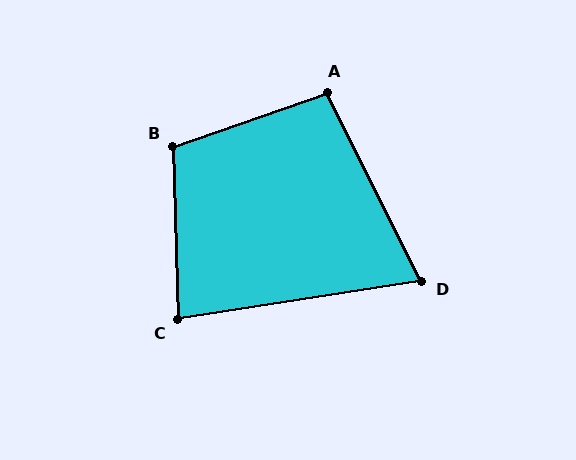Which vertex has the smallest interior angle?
D, at approximately 73 degrees.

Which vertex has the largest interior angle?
B, at approximately 107 degrees.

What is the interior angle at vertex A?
Approximately 97 degrees (obtuse).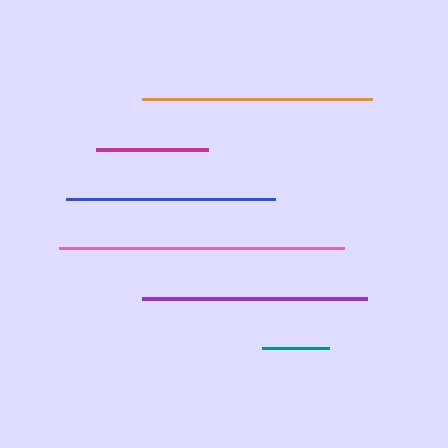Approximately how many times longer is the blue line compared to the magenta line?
The blue line is approximately 1.9 times the length of the magenta line.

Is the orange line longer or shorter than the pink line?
The pink line is longer than the orange line.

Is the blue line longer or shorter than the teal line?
The blue line is longer than the teal line.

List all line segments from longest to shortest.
From longest to shortest: pink, orange, purple, blue, magenta, teal.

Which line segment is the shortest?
The teal line is the shortest at approximately 67 pixels.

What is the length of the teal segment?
The teal segment is approximately 67 pixels long.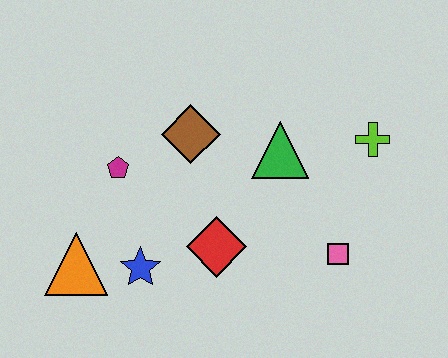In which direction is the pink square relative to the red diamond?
The pink square is to the right of the red diamond.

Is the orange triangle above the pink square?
No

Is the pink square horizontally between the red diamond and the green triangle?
No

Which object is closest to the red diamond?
The blue star is closest to the red diamond.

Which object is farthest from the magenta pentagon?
The lime cross is farthest from the magenta pentagon.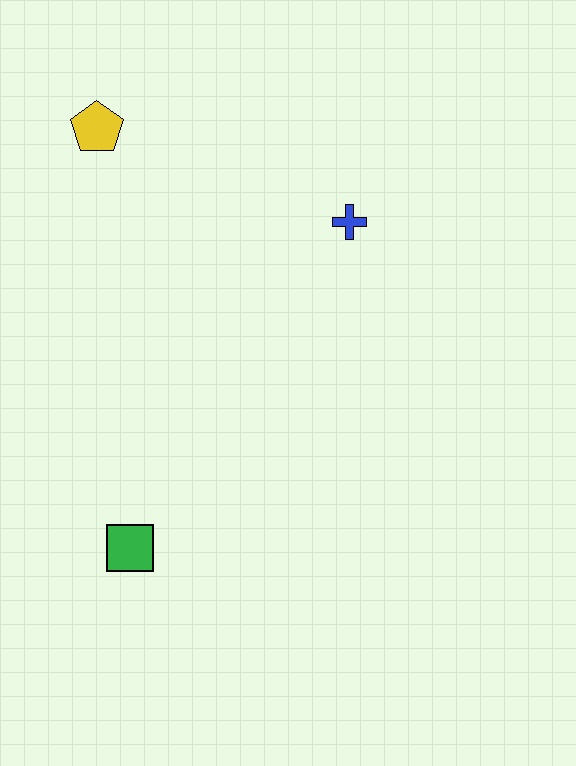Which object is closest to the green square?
The blue cross is closest to the green square.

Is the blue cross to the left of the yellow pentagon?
No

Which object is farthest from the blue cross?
The green square is farthest from the blue cross.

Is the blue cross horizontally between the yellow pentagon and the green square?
No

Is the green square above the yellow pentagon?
No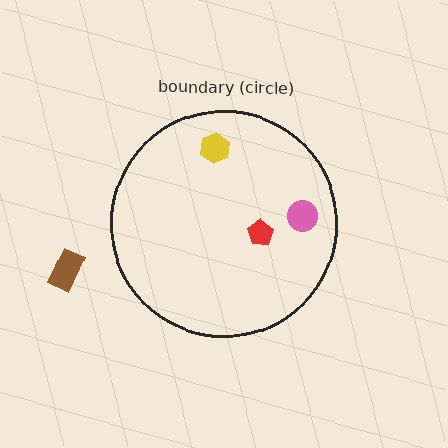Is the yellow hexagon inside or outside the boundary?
Inside.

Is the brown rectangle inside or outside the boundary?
Outside.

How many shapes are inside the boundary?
3 inside, 1 outside.